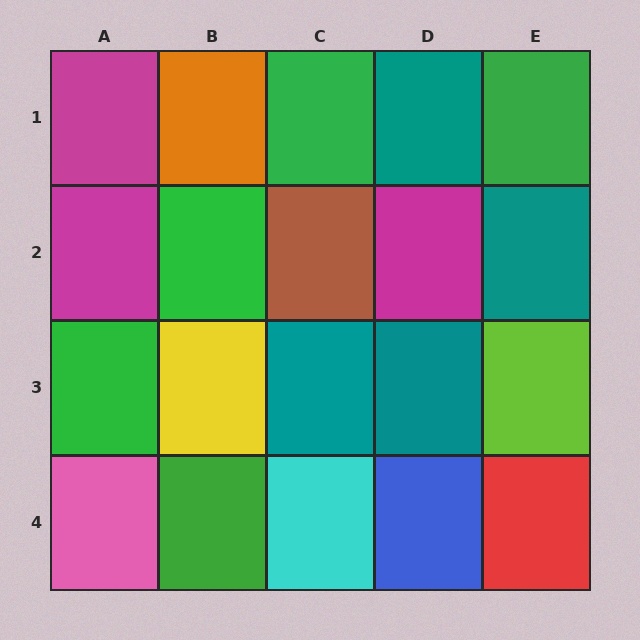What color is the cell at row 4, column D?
Blue.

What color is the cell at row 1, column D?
Teal.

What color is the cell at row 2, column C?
Brown.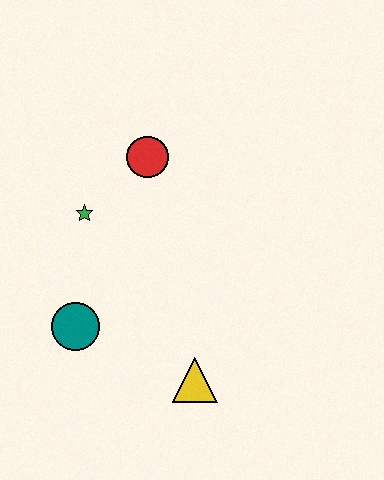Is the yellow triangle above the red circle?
No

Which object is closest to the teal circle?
The green star is closest to the teal circle.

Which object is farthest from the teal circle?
The red circle is farthest from the teal circle.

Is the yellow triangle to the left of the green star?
No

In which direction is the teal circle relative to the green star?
The teal circle is below the green star.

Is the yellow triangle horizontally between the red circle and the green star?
No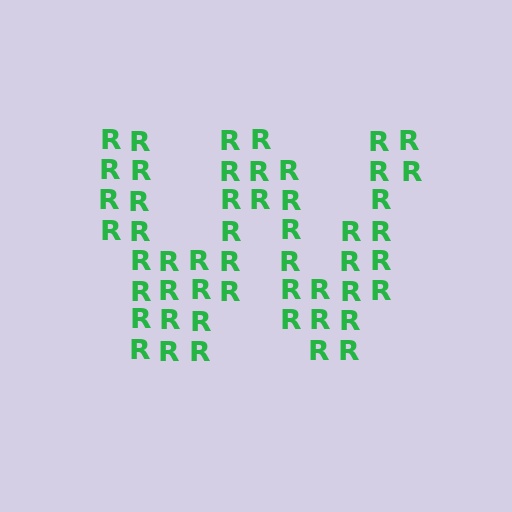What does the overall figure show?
The overall figure shows the letter W.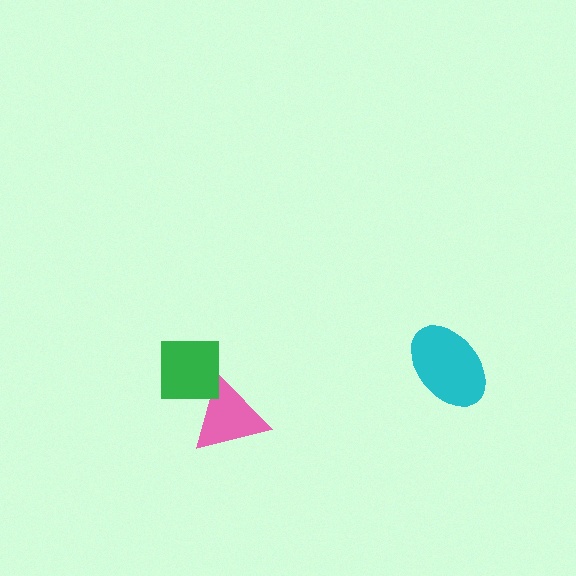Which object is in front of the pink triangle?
The green square is in front of the pink triangle.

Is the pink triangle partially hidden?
Yes, it is partially covered by another shape.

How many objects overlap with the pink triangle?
1 object overlaps with the pink triangle.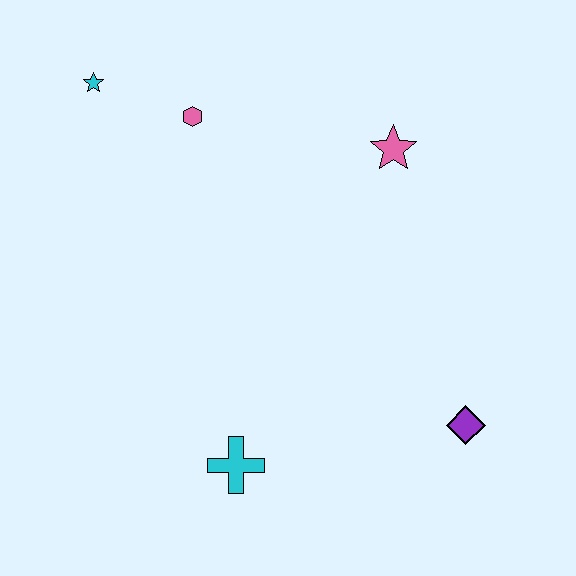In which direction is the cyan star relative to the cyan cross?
The cyan star is above the cyan cross.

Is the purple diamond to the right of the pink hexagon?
Yes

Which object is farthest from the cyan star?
The purple diamond is farthest from the cyan star.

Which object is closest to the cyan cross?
The purple diamond is closest to the cyan cross.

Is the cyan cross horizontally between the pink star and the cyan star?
Yes